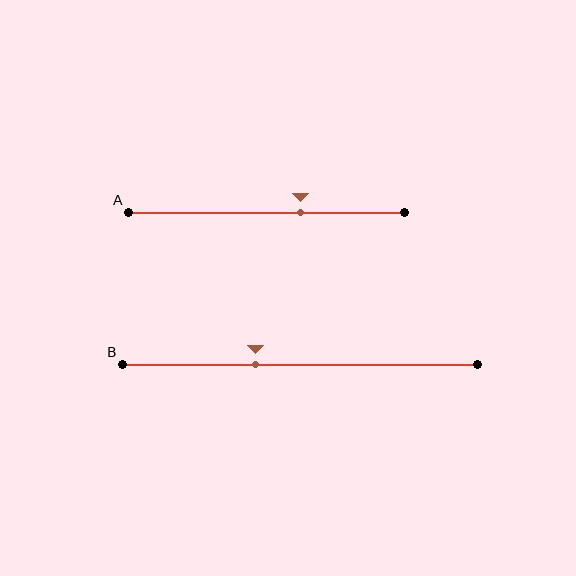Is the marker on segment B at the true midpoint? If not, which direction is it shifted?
No, the marker on segment B is shifted to the left by about 13% of the segment length.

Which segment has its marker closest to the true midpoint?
Segment A has its marker closest to the true midpoint.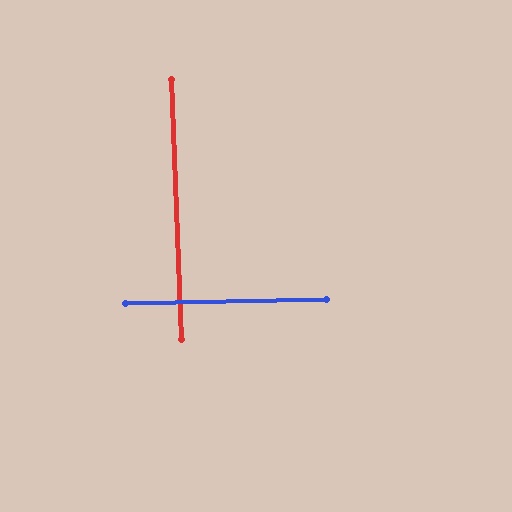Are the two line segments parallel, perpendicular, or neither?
Perpendicular — they meet at approximately 89°.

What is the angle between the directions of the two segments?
Approximately 89 degrees.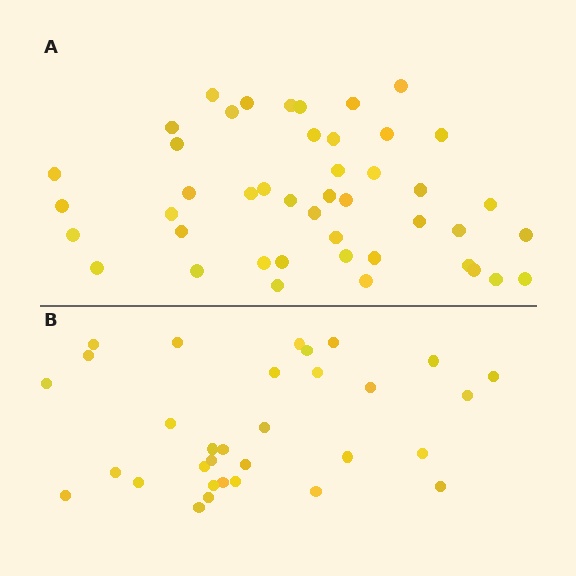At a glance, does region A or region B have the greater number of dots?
Region A (the top region) has more dots.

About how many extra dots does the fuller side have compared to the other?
Region A has approximately 15 more dots than region B.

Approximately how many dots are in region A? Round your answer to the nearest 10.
About 40 dots. (The exact count is 45, which rounds to 40.)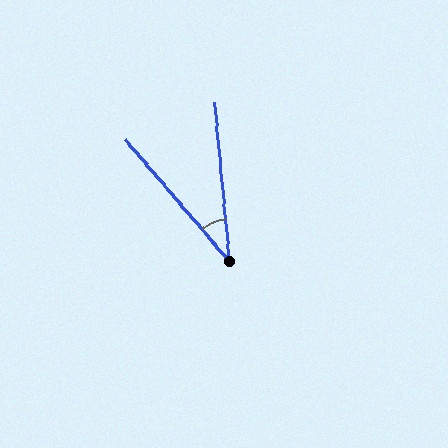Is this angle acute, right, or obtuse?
It is acute.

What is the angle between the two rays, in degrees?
Approximately 35 degrees.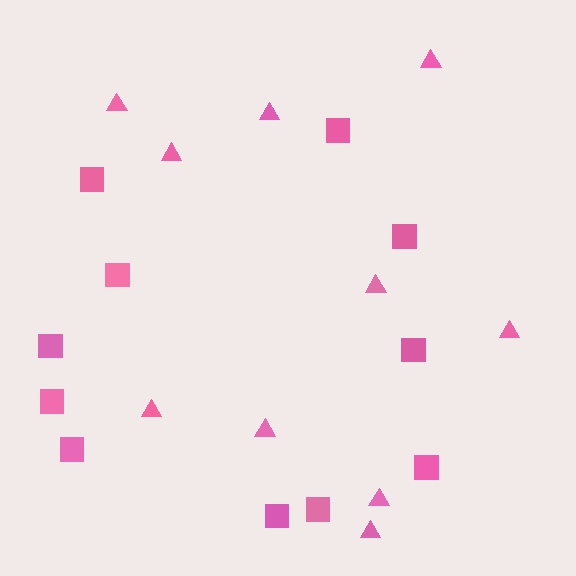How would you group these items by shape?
There are 2 groups: one group of squares (11) and one group of triangles (10).